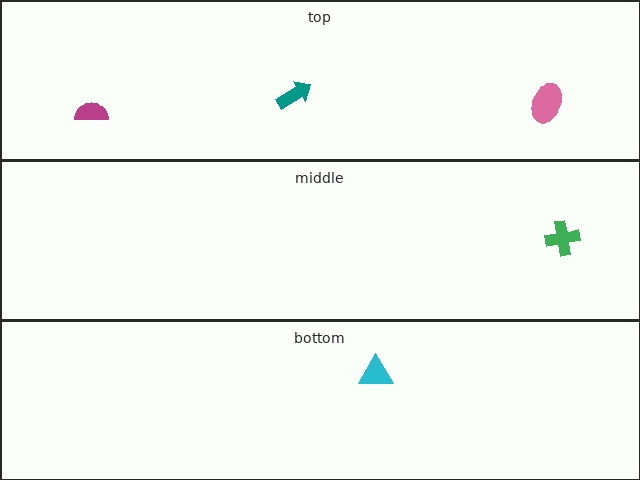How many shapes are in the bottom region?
1.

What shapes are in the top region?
The pink ellipse, the magenta semicircle, the teal arrow.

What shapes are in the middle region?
The green cross.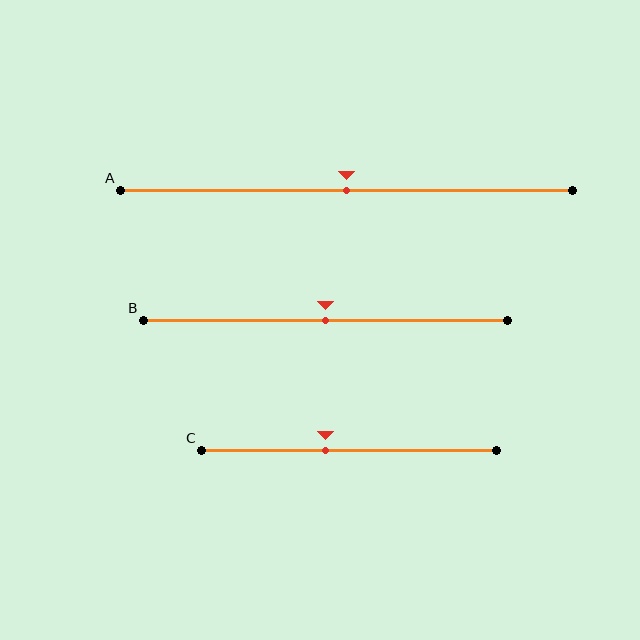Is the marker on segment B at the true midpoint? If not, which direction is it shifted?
Yes, the marker on segment B is at the true midpoint.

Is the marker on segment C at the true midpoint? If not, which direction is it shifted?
No, the marker on segment C is shifted to the left by about 8% of the segment length.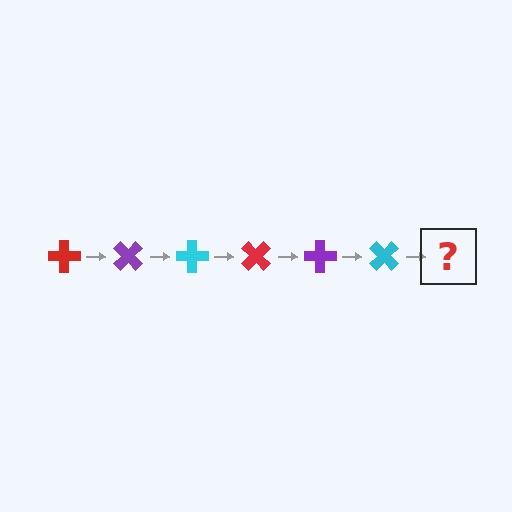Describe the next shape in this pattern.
It should be a red cross, rotated 270 degrees from the start.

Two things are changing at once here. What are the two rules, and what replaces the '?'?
The two rules are that it rotates 45 degrees each step and the color cycles through red, purple, and cyan. The '?' should be a red cross, rotated 270 degrees from the start.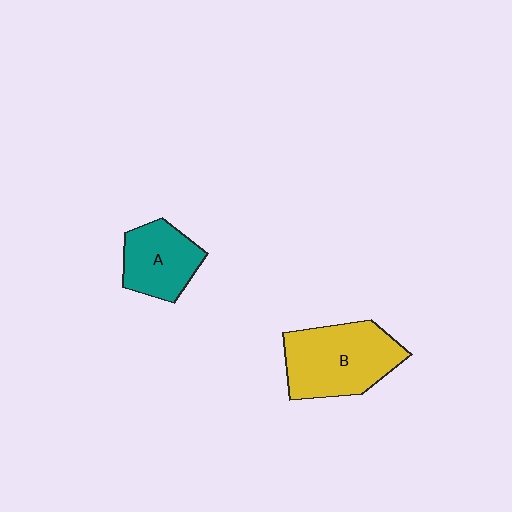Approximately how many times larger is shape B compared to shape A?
Approximately 1.5 times.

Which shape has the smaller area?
Shape A (teal).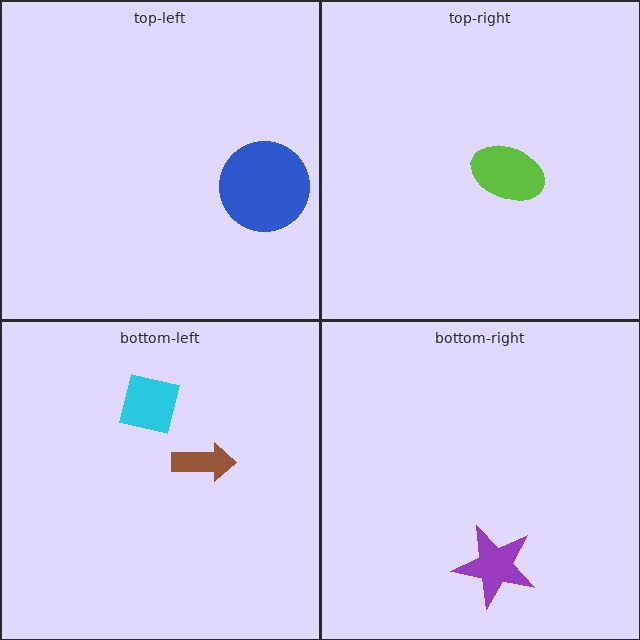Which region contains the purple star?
The bottom-right region.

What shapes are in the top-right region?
The lime ellipse.